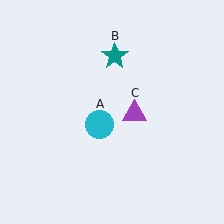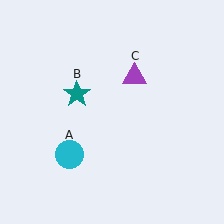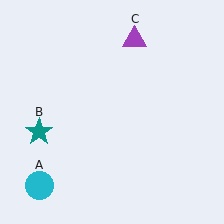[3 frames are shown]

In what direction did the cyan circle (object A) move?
The cyan circle (object A) moved down and to the left.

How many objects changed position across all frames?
3 objects changed position: cyan circle (object A), teal star (object B), purple triangle (object C).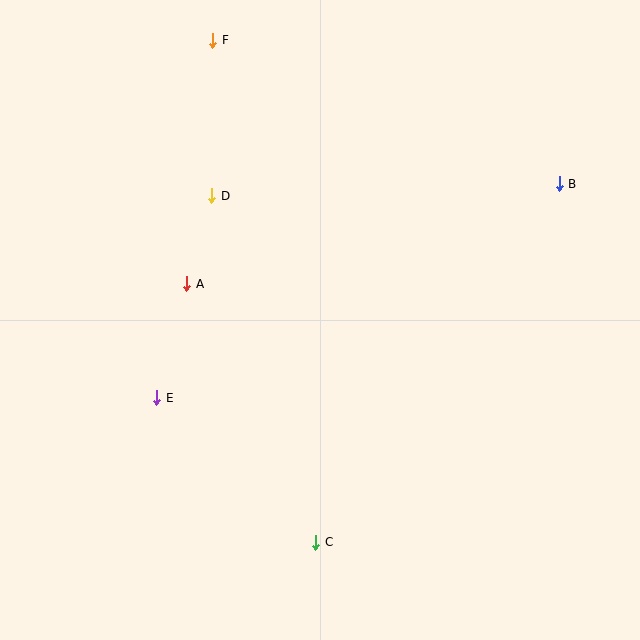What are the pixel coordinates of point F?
Point F is at (213, 40).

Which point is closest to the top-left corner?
Point F is closest to the top-left corner.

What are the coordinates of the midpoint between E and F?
The midpoint between E and F is at (185, 219).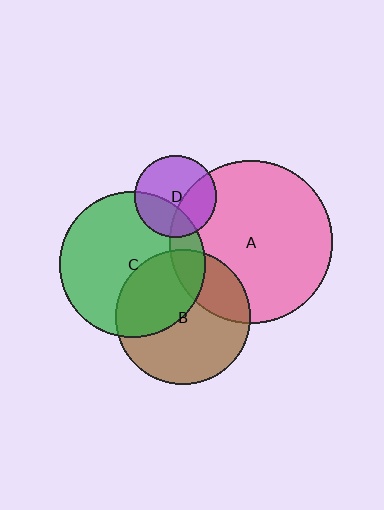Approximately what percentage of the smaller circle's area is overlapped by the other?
Approximately 25%.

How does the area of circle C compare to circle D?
Approximately 3.2 times.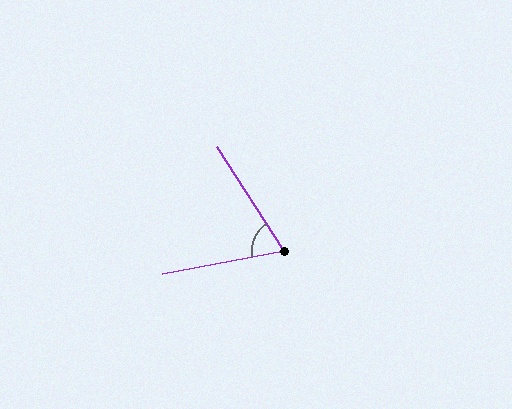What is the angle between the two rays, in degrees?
Approximately 68 degrees.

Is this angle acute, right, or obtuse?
It is acute.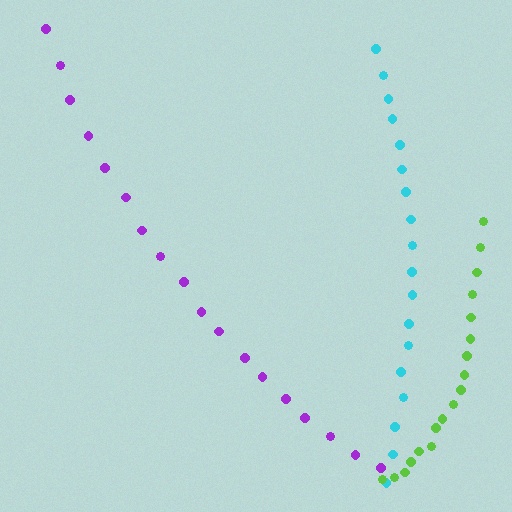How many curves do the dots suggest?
There are 3 distinct paths.